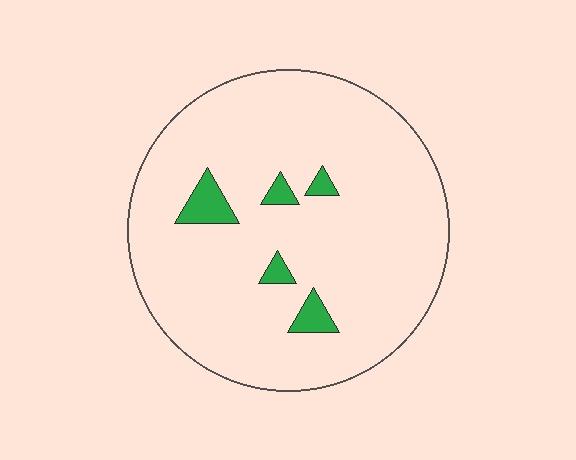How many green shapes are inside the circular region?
5.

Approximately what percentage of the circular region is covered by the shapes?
Approximately 5%.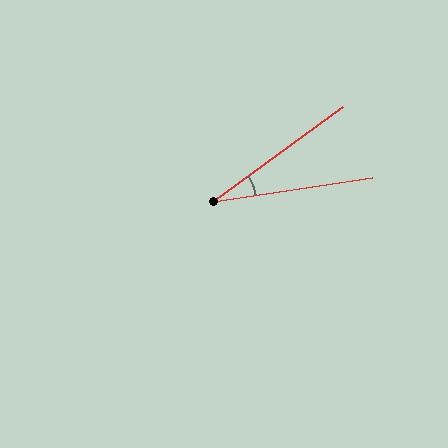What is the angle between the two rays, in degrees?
Approximately 27 degrees.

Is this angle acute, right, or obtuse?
It is acute.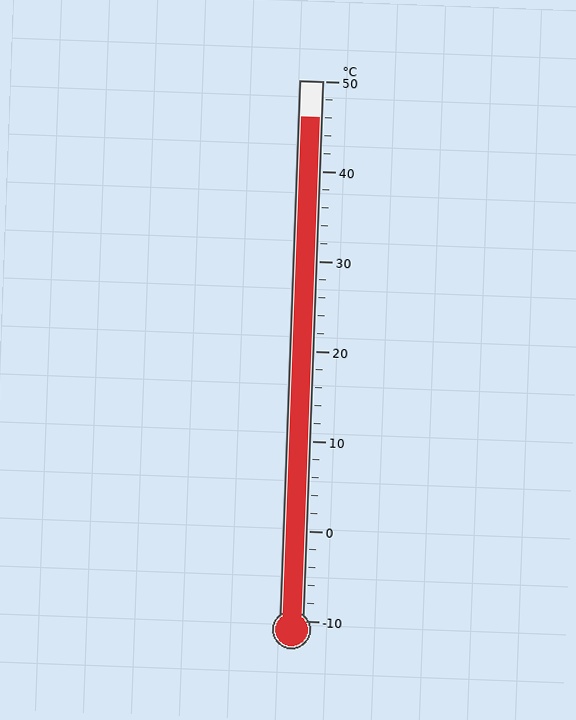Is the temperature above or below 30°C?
The temperature is above 30°C.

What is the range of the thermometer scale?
The thermometer scale ranges from -10°C to 50°C.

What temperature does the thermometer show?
The thermometer shows approximately 46°C.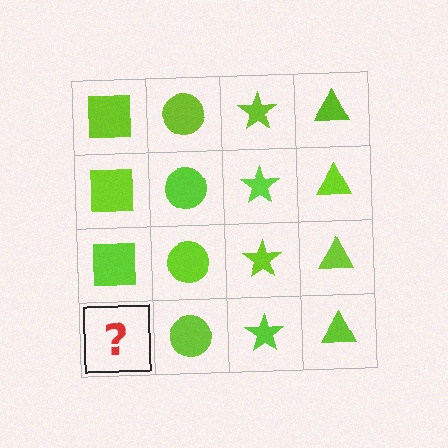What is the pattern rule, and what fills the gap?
The rule is that each column has a consistent shape. The gap should be filled with a lime square.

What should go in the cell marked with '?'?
The missing cell should contain a lime square.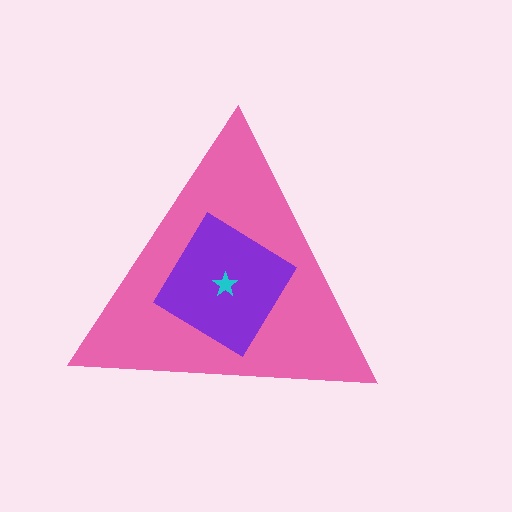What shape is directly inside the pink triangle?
The purple diamond.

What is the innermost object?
The cyan star.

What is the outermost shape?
The pink triangle.